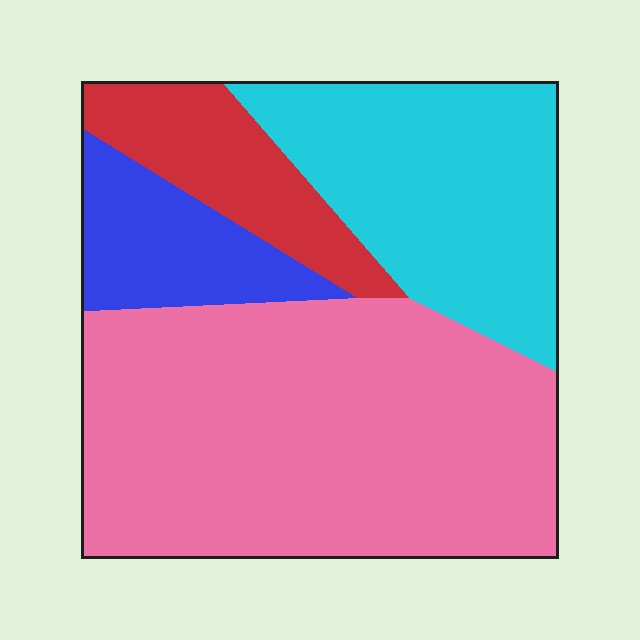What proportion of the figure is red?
Red takes up about one eighth (1/8) of the figure.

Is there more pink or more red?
Pink.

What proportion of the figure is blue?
Blue takes up about one tenth (1/10) of the figure.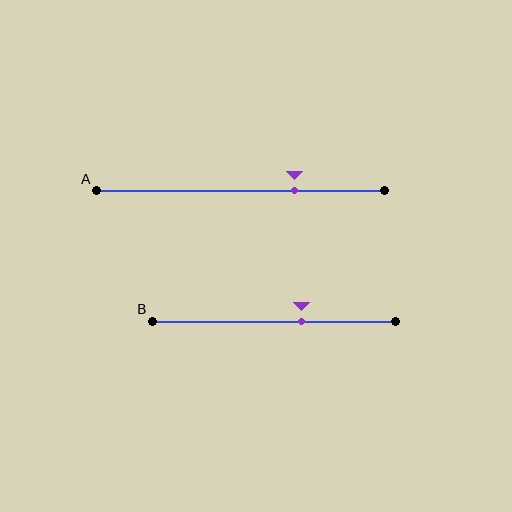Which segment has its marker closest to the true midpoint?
Segment B has its marker closest to the true midpoint.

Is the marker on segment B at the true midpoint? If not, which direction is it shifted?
No, the marker on segment B is shifted to the right by about 12% of the segment length.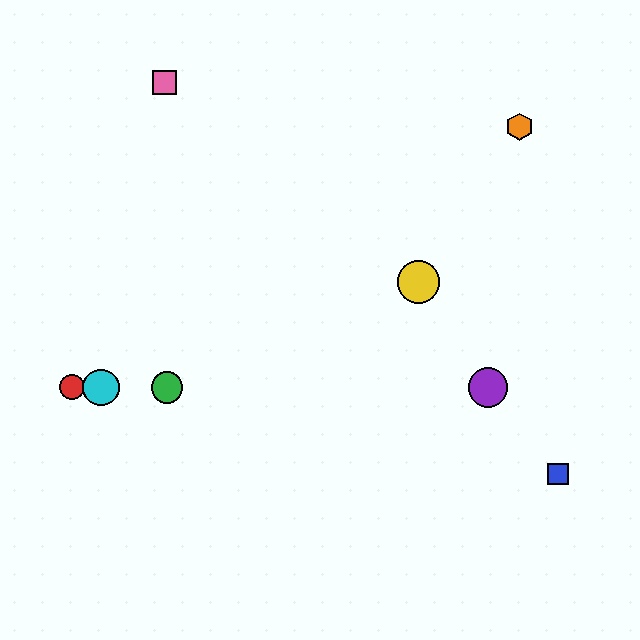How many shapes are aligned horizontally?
4 shapes (the red circle, the green circle, the purple circle, the cyan circle) are aligned horizontally.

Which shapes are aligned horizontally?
The red circle, the green circle, the purple circle, the cyan circle are aligned horizontally.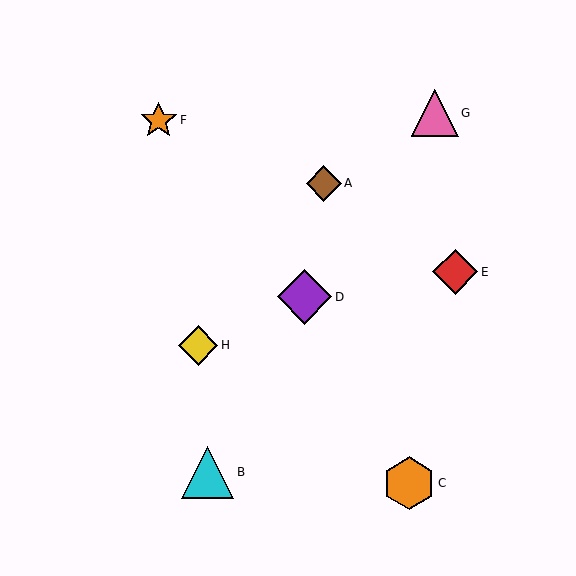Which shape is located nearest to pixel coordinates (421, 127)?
The pink triangle (labeled G) at (435, 113) is nearest to that location.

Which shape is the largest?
The purple diamond (labeled D) is the largest.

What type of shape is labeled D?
Shape D is a purple diamond.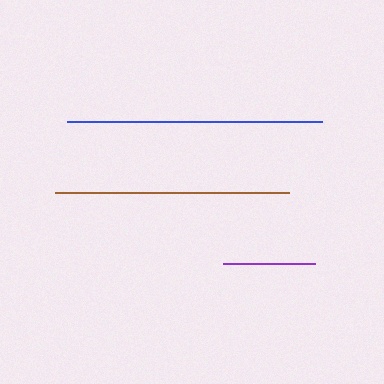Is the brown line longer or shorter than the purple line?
The brown line is longer than the purple line.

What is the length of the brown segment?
The brown segment is approximately 234 pixels long.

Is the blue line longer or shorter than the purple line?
The blue line is longer than the purple line.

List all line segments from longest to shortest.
From longest to shortest: blue, brown, purple.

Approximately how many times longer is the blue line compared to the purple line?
The blue line is approximately 2.8 times the length of the purple line.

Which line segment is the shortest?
The purple line is the shortest at approximately 92 pixels.